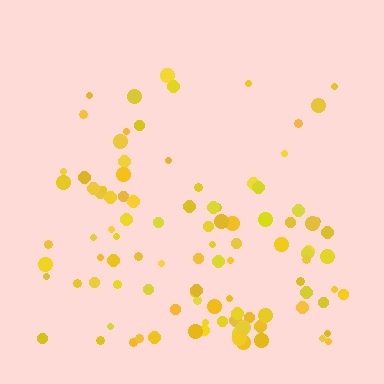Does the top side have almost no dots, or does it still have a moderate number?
Still a moderate number, just noticeably fewer than the bottom.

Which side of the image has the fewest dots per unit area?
The top.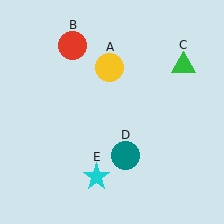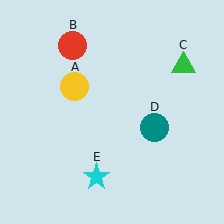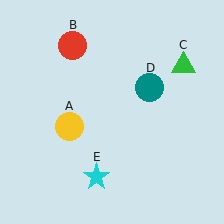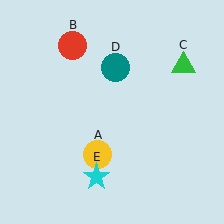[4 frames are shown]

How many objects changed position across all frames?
2 objects changed position: yellow circle (object A), teal circle (object D).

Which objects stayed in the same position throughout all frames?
Red circle (object B) and green triangle (object C) and cyan star (object E) remained stationary.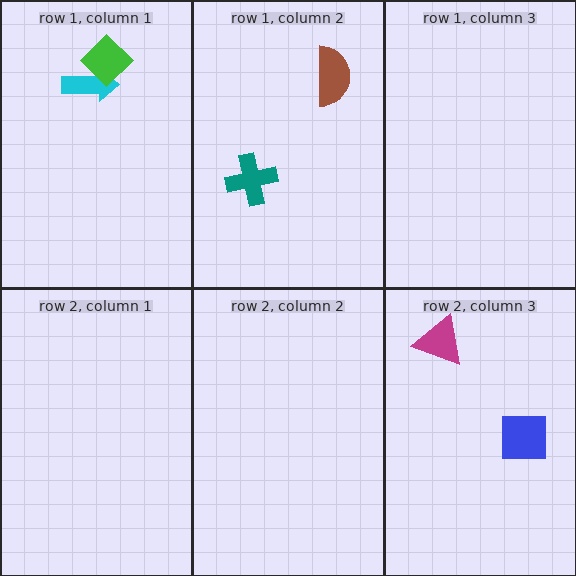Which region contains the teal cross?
The row 1, column 2 region.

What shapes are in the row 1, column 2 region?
The brown semicircle, the teal cross.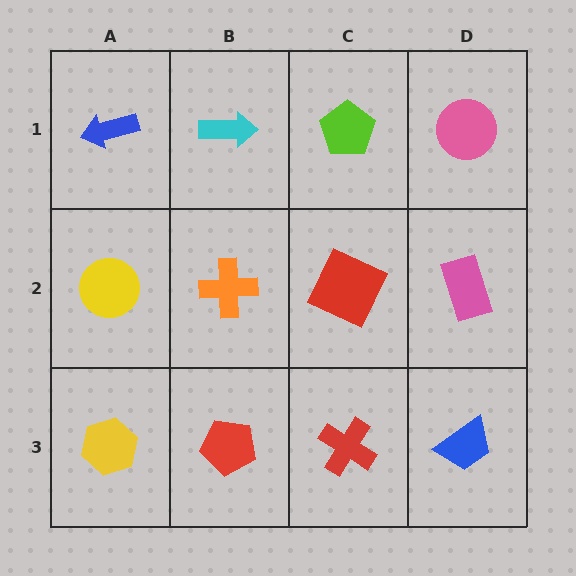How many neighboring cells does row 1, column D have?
2.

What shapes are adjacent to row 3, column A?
A yellow circle (row 2, column A), a red pentagon (row 3, column B).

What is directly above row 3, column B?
An orange cross.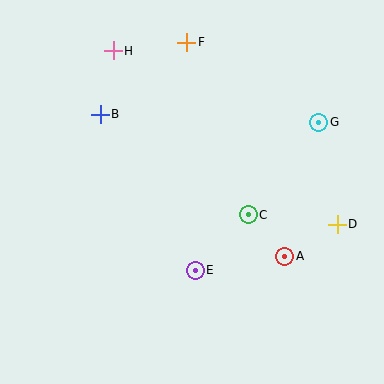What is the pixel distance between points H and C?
The distance between H and C is 212 pixels.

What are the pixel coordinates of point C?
Point C is at (248, 215).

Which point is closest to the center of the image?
Point C at (248, 215) is closest to the center.